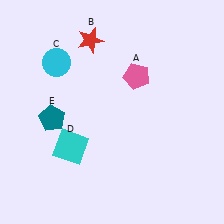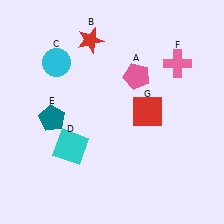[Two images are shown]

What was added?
A pink cross (F), a red square (G) were added in Image 2.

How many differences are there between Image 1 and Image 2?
There are 2 differences between the two images.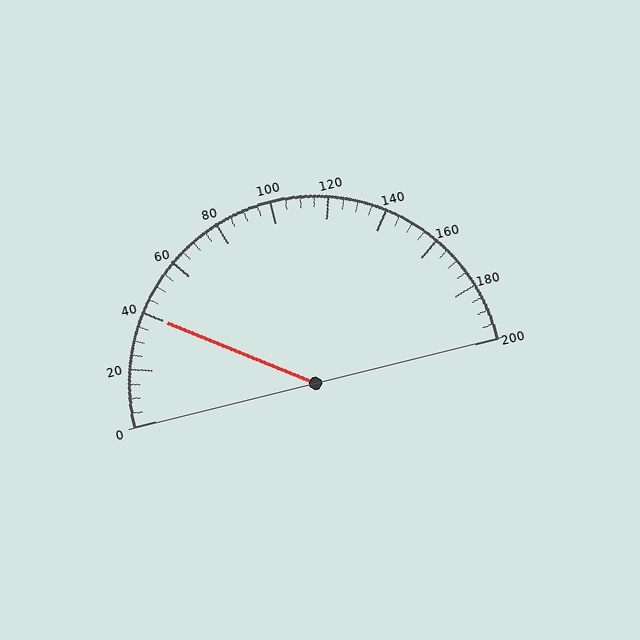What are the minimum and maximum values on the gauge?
The gauge ranges from 0 to 200.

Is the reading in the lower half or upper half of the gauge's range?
The reading is in the lower half of the range (0 to 200).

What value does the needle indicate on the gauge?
The needle indicates approximately 40.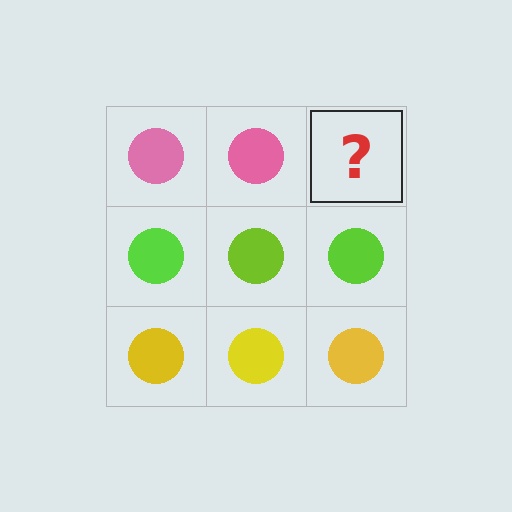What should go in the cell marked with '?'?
The missing cell should contain a pink circle.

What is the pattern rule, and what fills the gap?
The rule is that each row has a consistent color. The gap should be filled with a pink circle.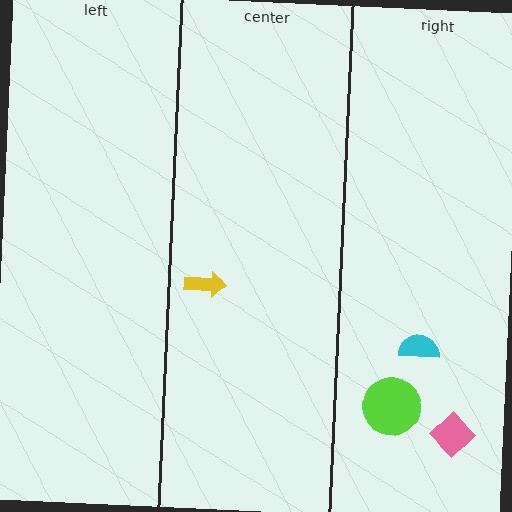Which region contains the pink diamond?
The right region.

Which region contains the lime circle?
The right region.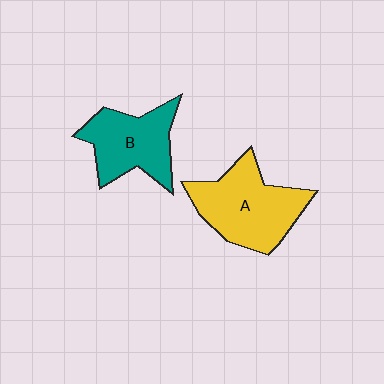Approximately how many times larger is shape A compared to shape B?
Approximately 1.2 times.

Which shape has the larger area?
Shape A (yellow).